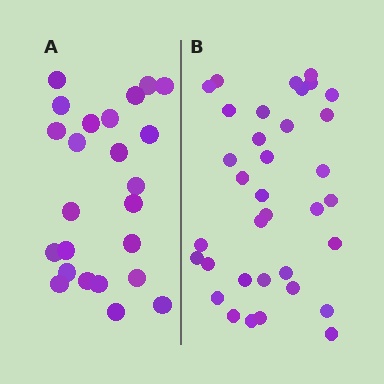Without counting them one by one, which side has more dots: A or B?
Region B (the right region) has more dots.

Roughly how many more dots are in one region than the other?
Region B has roughly 12 or so more dots than region A.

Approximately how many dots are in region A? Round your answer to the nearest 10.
About 20 dots. (The exact count is 24, which rounds to 20.)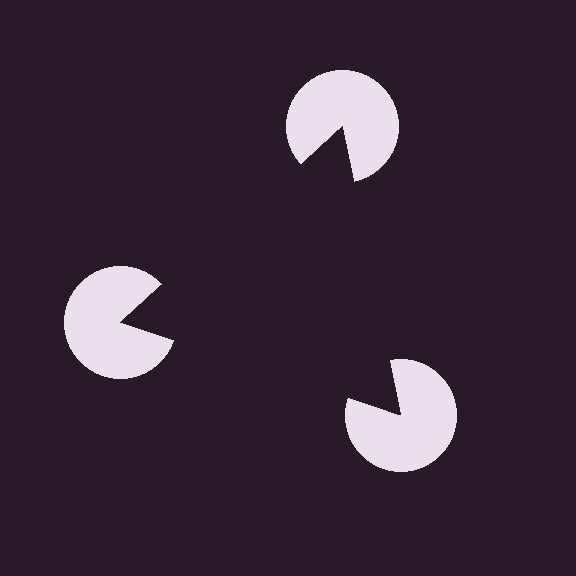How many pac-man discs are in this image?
There are 3 — one at each vertex of the illusory triangle.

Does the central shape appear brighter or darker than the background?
It typically appears slightly darker than the background, even though no actual brightness change is drawn.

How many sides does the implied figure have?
3 sides.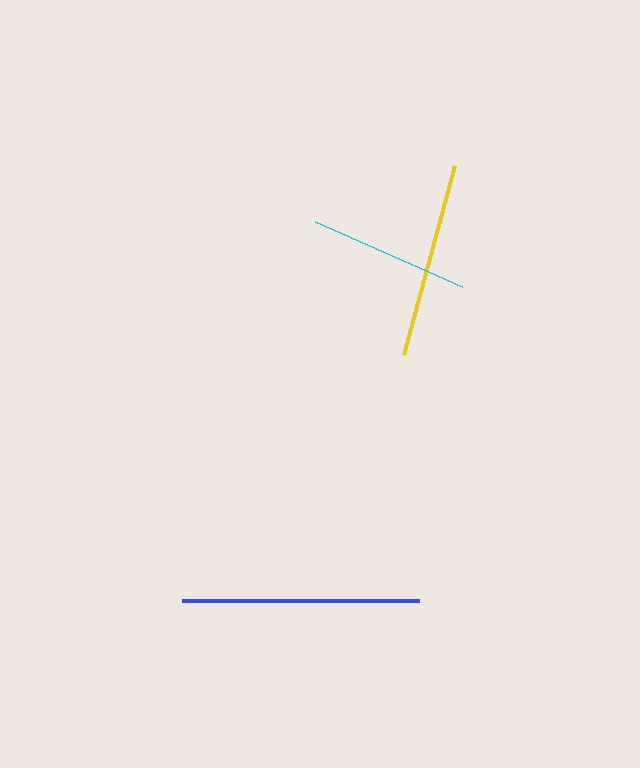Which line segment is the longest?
The blue line is the longest at approximately 237 pixels.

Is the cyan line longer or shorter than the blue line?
The blue line is longer than the cyan line.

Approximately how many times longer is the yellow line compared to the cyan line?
The yellow line is approximately 1.2 times the length of the cyan line.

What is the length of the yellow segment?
The yellow segment is approximately 196 pixels long.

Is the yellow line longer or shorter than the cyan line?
The yellow line is longer than the cyan line.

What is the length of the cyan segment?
The cyan segment is approximately 161 pixels long.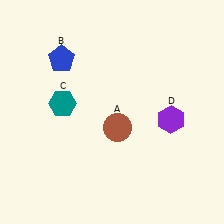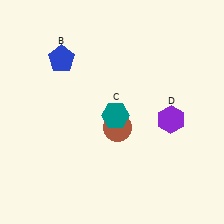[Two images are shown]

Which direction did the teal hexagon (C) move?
The teal hexagon (C) moved right.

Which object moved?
The teal hexagon (C) moved right.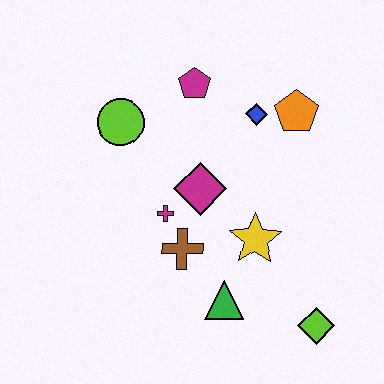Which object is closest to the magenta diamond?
The magenta cross is closest to the magenta diamond.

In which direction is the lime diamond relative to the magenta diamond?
The lime diamond is below the magenta diamond.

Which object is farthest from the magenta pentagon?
The lime diamond is farthest from the magenta pentagon.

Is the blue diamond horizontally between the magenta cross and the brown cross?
No